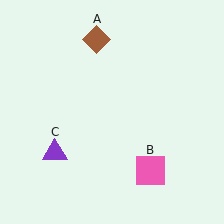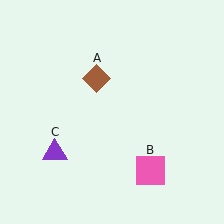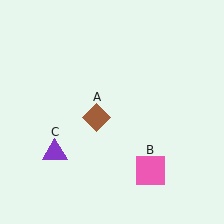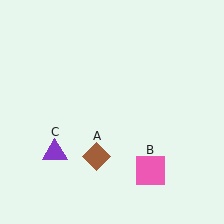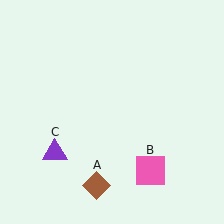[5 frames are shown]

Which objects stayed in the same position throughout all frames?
Pink square (object B) and purple triangle (object C) remained stationary.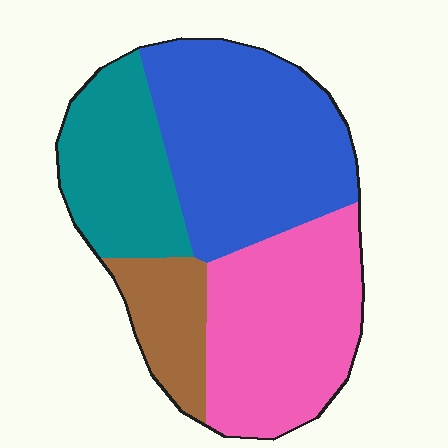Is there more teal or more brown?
Teal.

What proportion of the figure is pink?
Pink covers 31% of the figure.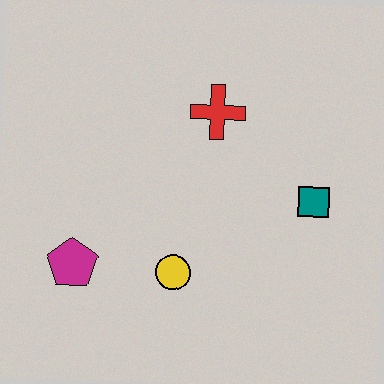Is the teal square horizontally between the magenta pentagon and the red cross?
No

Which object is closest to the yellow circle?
The magenta pentagon is closest to the yellow circle.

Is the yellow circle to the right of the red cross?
No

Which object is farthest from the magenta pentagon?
The teal square is farthest from the magenta pentagon.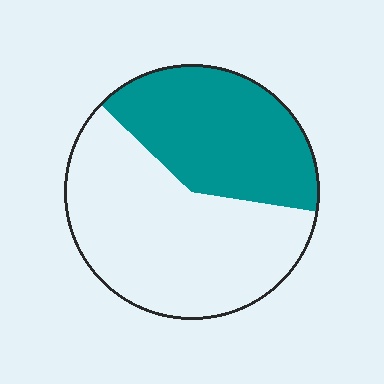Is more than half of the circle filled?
No.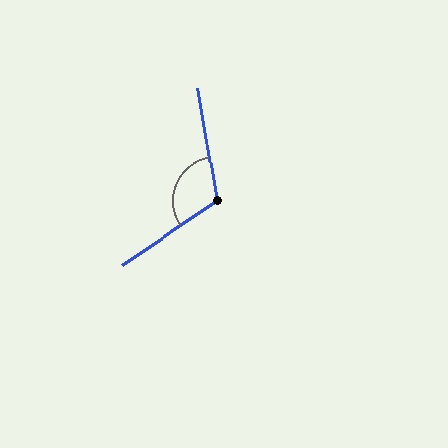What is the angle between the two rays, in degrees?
Approximately 114 degrees.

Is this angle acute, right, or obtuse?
It is obtuse.